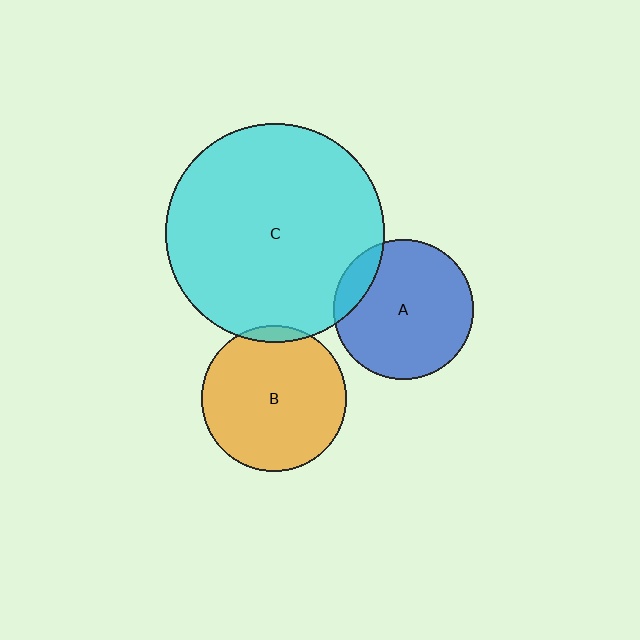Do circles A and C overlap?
Yes.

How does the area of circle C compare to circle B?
Approximately 2.3 times.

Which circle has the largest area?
Circle C (cyan).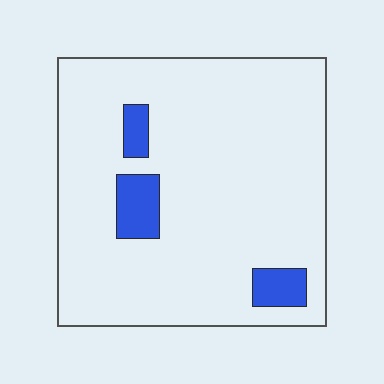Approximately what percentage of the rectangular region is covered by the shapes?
Approximately 10%.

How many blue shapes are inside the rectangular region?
3.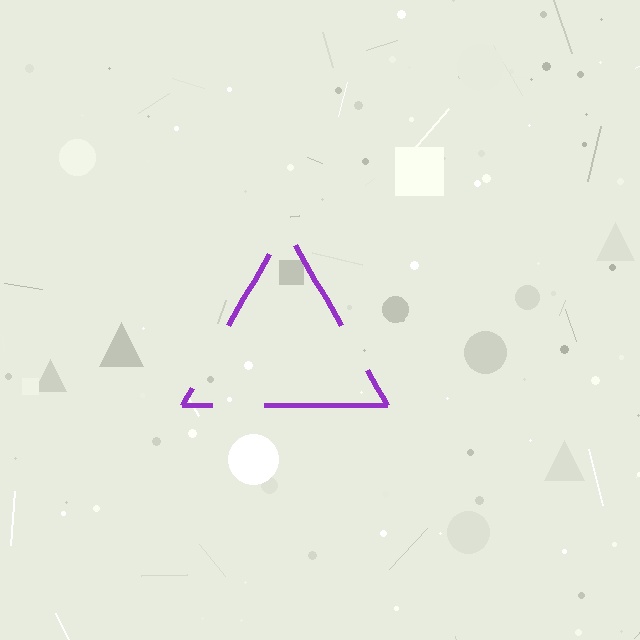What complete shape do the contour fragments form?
The contour fragments form a triangle.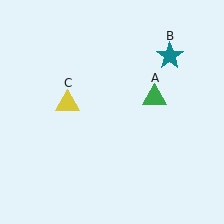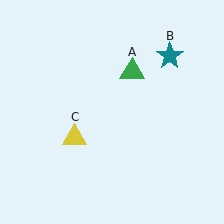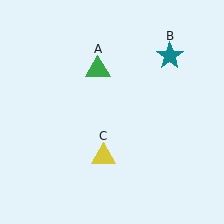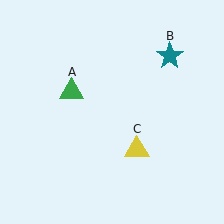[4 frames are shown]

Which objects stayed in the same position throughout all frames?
Teal star (object B) remained stationary.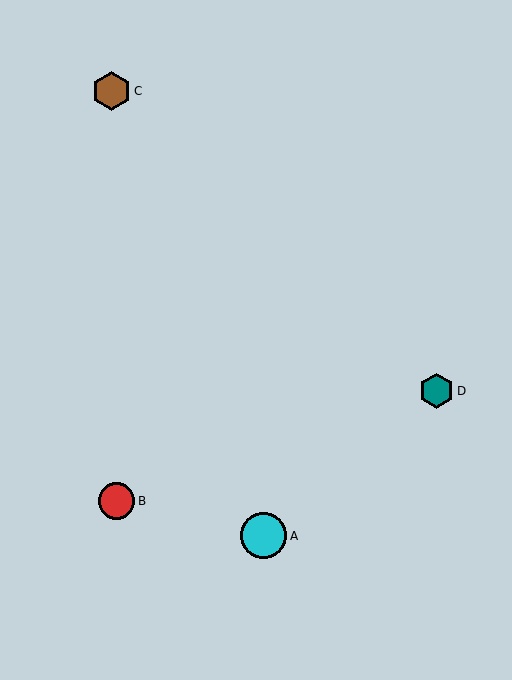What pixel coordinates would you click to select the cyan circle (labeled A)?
Click at (264, 536) to select the cyan circle A.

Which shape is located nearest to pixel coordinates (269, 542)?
The cyan circle (labeled A) at (264, 536) is nearest to that location.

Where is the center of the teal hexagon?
The center of the teal hexagon is at (437, 391).